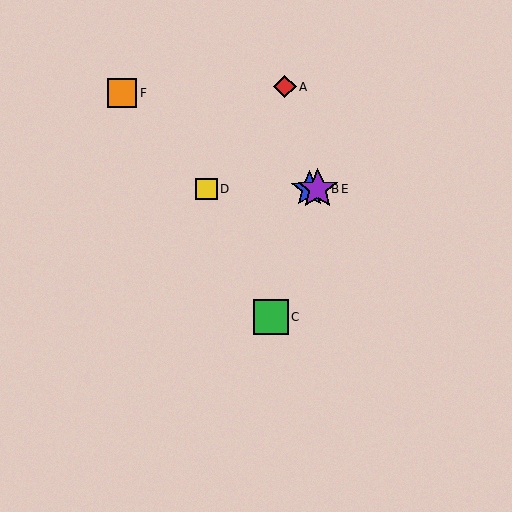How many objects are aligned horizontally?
3 objects (B, D, E) are aligned horizontally.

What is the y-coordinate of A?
Object A is at y≈87.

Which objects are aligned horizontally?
Objects B, D, E are aligned horizontally.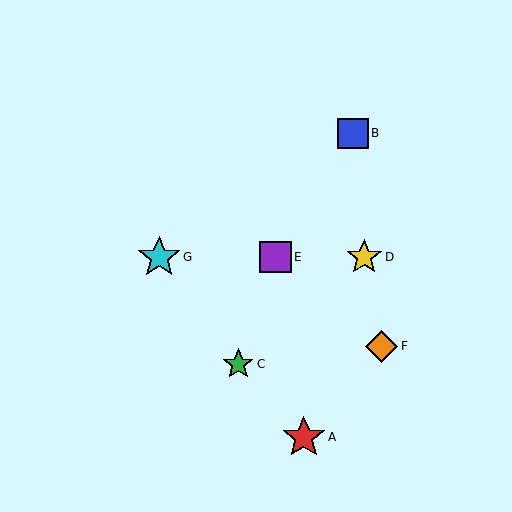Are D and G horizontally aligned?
Yes, both are at y≈257.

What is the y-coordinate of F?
Object F is at y≈346.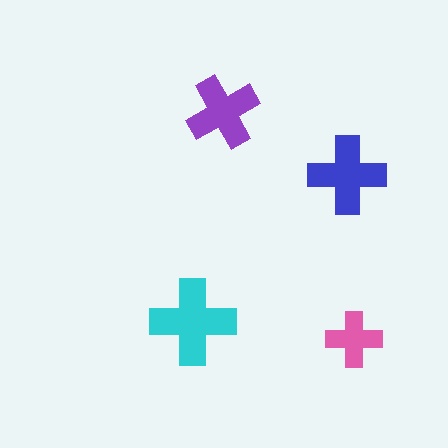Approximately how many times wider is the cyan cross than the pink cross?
About 1.5 times wider.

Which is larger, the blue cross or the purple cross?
The blue one.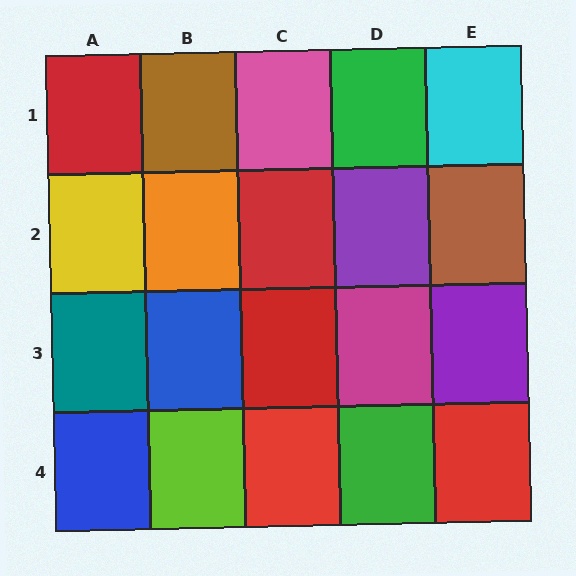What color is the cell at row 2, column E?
Brown.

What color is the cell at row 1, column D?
Green.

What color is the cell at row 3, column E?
Purple.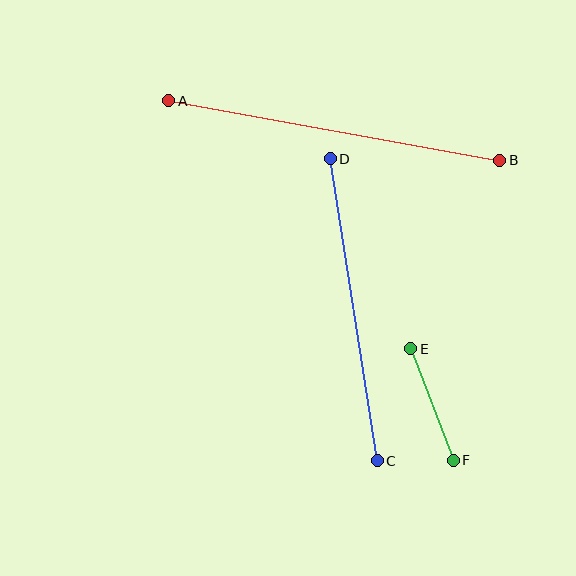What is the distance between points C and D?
The distance is approximately 306 pixels.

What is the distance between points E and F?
The distance is approximately 119 pixels.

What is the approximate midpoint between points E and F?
The midpoint is at approximately (432, 405) pixels.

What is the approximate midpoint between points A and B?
The midpoint is at approximately (334, 130) pixels.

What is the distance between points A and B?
The distance is approximately 336 pixels.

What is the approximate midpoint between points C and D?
The midpoint is at approximately (354, 310) pixels.